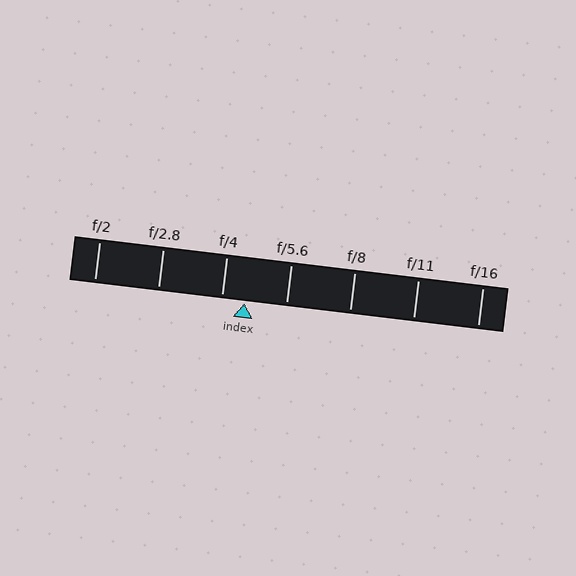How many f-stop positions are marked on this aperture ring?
There are 7 f-stop positions marked.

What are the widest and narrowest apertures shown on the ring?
The widest aperture shown is f/2 and the narrowest is f/16.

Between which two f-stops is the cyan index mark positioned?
The index mark is between f/4 and f/5.6.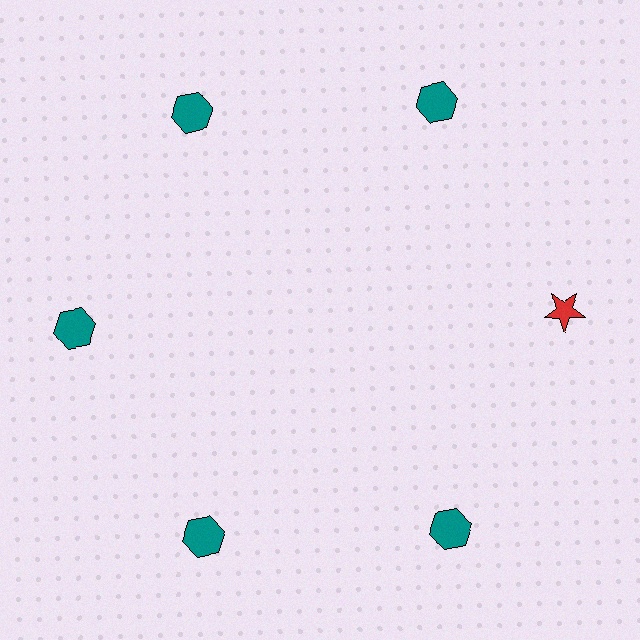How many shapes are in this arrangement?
There are 6 shapes arranged in a ring pattern.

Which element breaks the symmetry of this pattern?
The red star at roughly the 3 o'clock position breaks the symmetry. All other shapes are teal hexagons.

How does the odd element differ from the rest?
It differs in both color (red instead of teal) and shape (star instead of hexagon).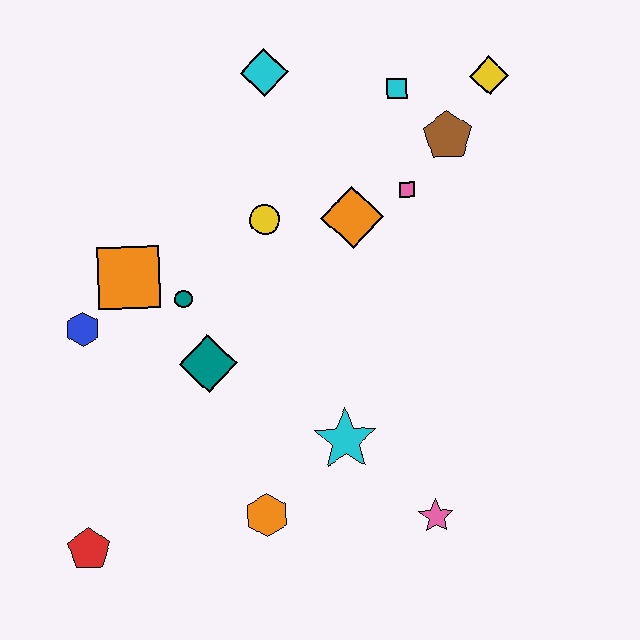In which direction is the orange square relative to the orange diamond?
The orange square is to the left of the orange diamond.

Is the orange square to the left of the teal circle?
Yes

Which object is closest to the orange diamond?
The pink square is closest to the orange diamond.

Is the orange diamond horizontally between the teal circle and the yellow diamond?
Yes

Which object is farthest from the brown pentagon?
The red pentagon is farthest from the brown pentagon.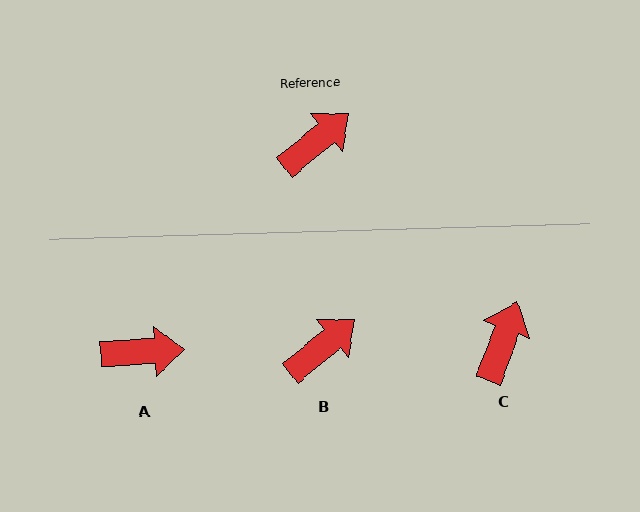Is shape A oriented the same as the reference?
No, it is off by about 37 degrees.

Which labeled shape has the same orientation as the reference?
B.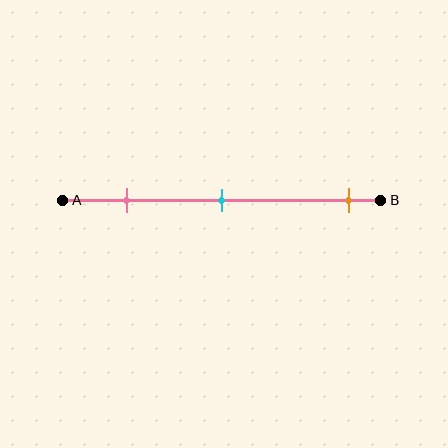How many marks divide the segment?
There are 3 marks dividing the segment.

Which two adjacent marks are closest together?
The pink and cyan marks are the closest adjacent pair.